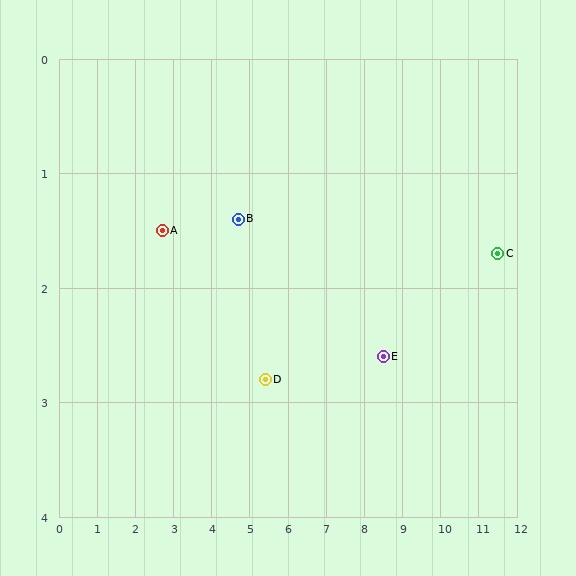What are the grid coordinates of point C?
Point C is at approximately (11.5, 1.7).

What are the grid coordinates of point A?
Point A is at approximately (2.7, 1.5).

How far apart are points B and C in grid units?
Points B and C are about 6.8 grid units apart.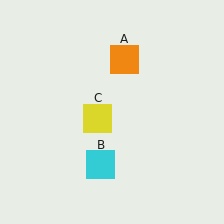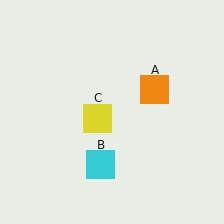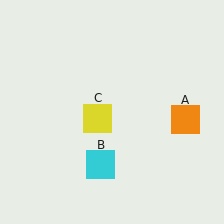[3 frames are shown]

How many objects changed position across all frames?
1 object changed position: orange square (object A).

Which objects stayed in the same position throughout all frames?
Cyan square (object B) and yellow square (object C) remained stationary.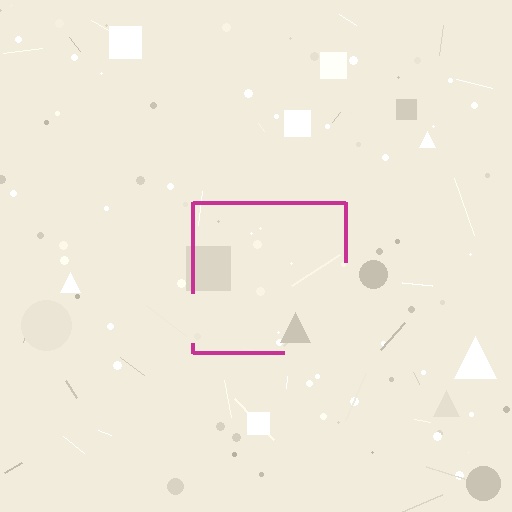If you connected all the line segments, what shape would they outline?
They would outline a square.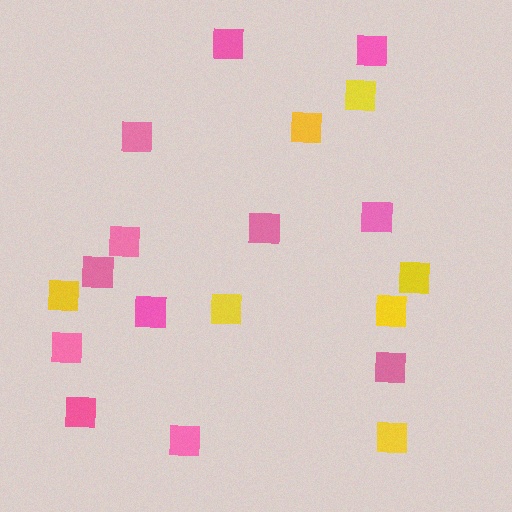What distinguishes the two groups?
There are 2 groups: one group of yellow squares (7) and one group of pink squares (12).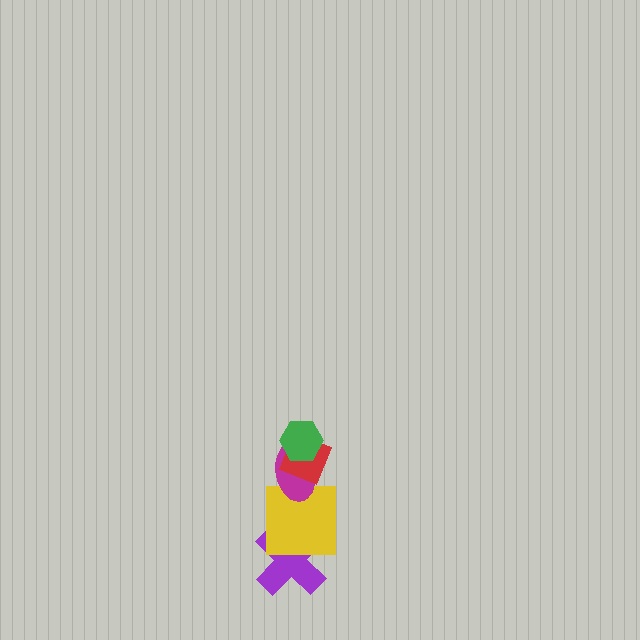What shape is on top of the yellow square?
The magenta ellipse is on top of the yellow square.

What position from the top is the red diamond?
The red diamond is 2nd from the top.